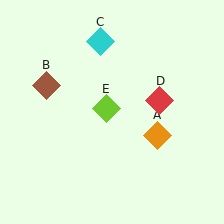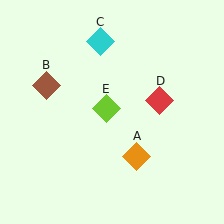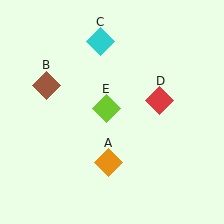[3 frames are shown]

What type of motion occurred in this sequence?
The orange diamond (object A) rotated clockwise around the center of the scene.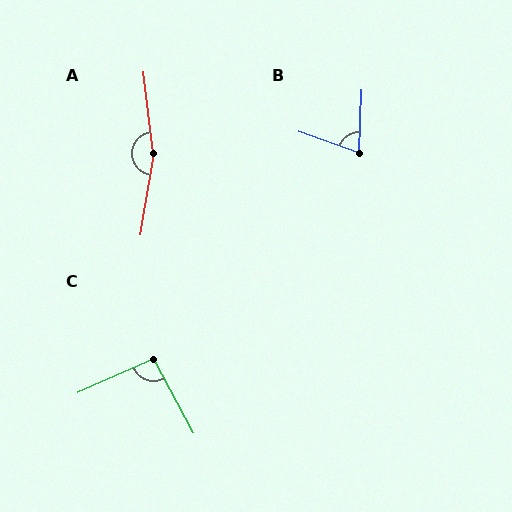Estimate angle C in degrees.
Approximately 94 degrees.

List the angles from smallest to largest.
B (72°), C (94°), A (164°).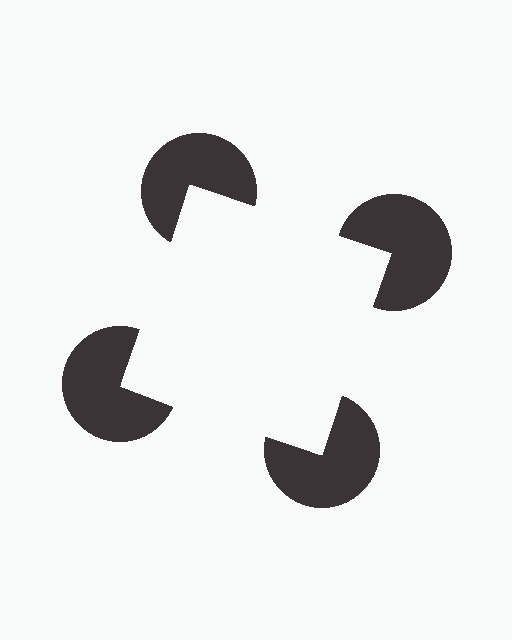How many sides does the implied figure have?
4 sides.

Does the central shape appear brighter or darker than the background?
It typically appears slightly brighter than the background, even though no actual brightness change is drawn.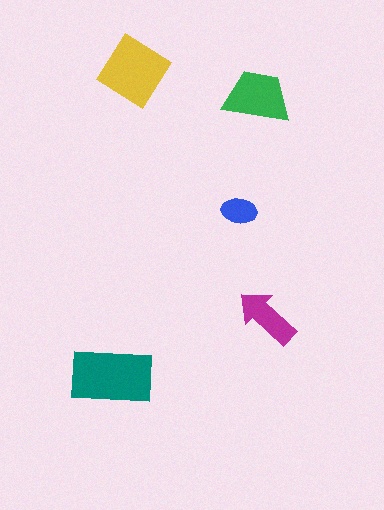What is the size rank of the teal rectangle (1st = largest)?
1st.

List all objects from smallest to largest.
The blue ellipse, the magenta arrow, the green trapezoid, the yellow diamond, the teal rectangle.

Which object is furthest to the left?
The teal rectangle is leftmost.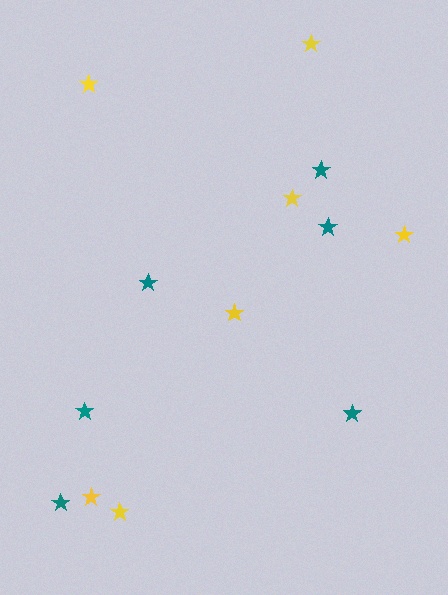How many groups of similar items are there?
There are 2 groups: one group of yellow stars (7) and one group of teal stars (6).